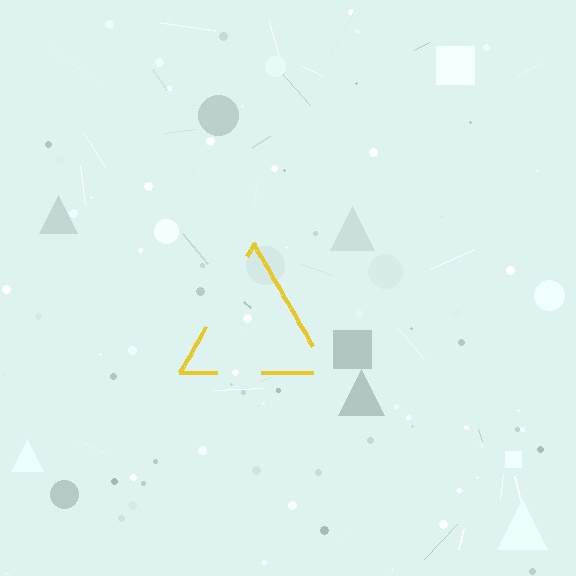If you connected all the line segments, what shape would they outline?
They would outline a triangle.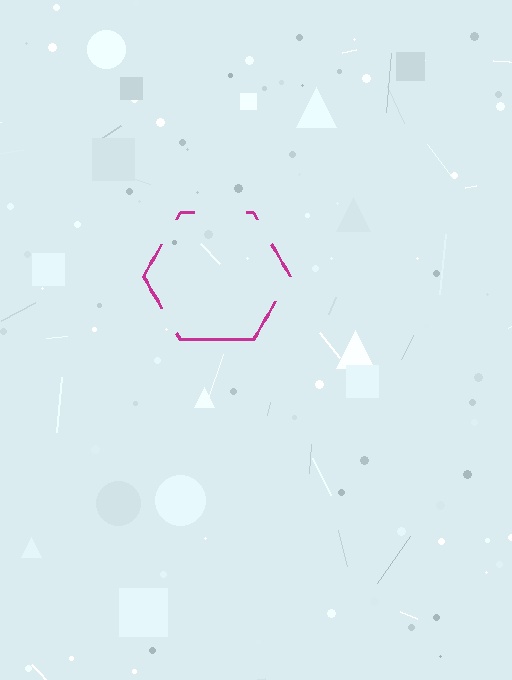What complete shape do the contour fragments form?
The contour fragments form a hexagon.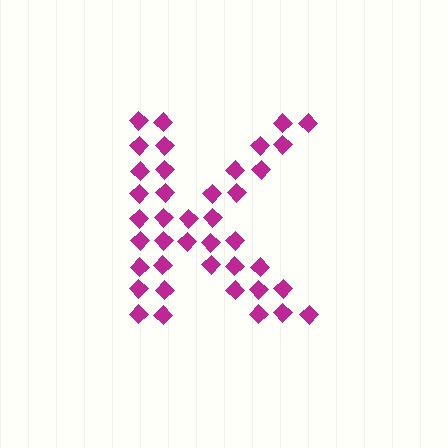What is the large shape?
The large shape is the letter K.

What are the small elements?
The small elements are diamonds.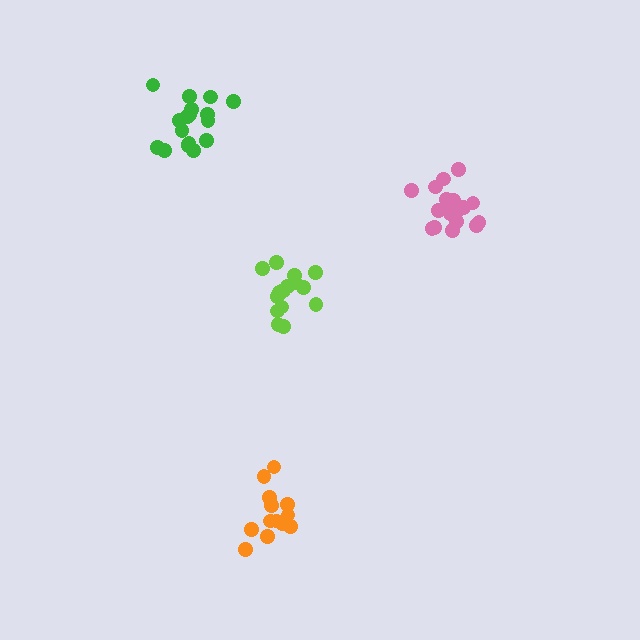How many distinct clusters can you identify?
There are 4 distinct clusters.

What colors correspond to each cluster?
The clusters are colored: pink, orange, green, lime.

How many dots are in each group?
Group 1: 18 dots, Group 2: 13 dots, Group 3: 18 dots, Group 4: 15 dots (64 total).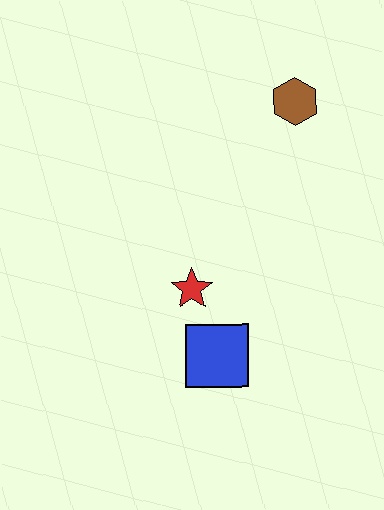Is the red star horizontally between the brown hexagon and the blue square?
No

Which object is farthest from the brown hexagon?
The blue square is farthest from the brown hexagon.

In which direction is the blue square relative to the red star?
The blue square is below the red star.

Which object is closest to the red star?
The blue square is closest to the red star.